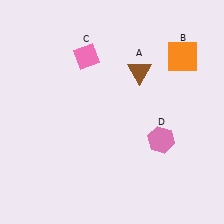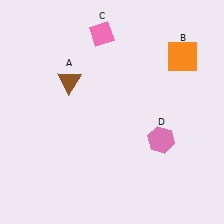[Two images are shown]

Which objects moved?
The objects that moved are: the brown triangle (A), the pink diamond (C).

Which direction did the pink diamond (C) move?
The pink diamond (C) moved up.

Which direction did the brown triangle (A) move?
The brown triangle (A) moved left.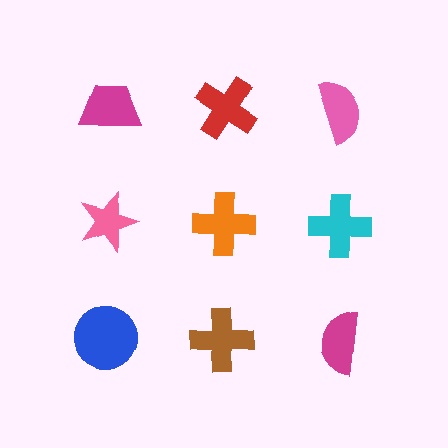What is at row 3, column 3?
A magenta semicircle.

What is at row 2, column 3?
A cyan cross.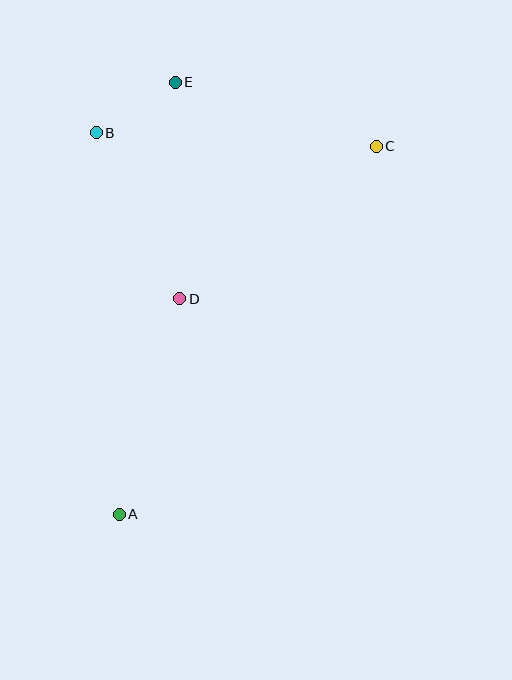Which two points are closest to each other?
Points B and E are closest to each other.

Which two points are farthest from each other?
Points A and C are farthest from each other.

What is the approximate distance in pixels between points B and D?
The distance between B and D is approximately 186 pixels.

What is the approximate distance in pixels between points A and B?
The distance between A and B is approximately 382 pixels.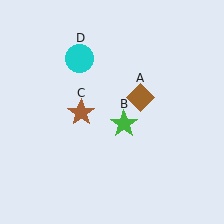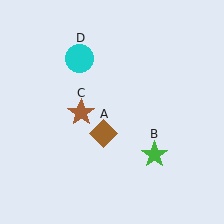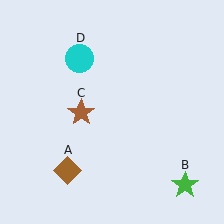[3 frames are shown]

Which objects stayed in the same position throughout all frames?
Brown star (object C) and cyan circle (object D) remained stationary.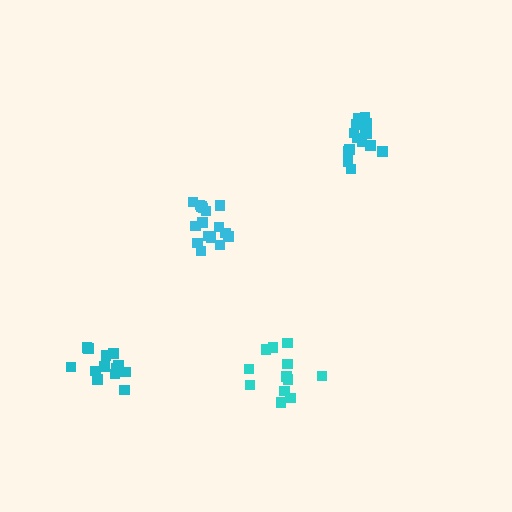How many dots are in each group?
Group 1: 12 dots, Group 2: 16 dots, Group 3: 13 dots, Group 4: 16 dots (57 total).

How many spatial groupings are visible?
There are 4 spatial groupings.